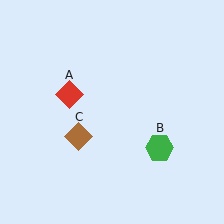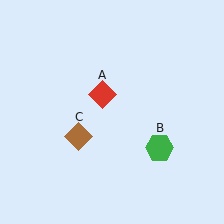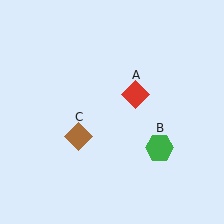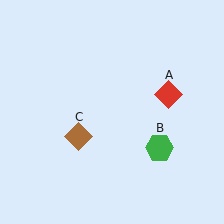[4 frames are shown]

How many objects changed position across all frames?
1 object changed position: red diamond (object A).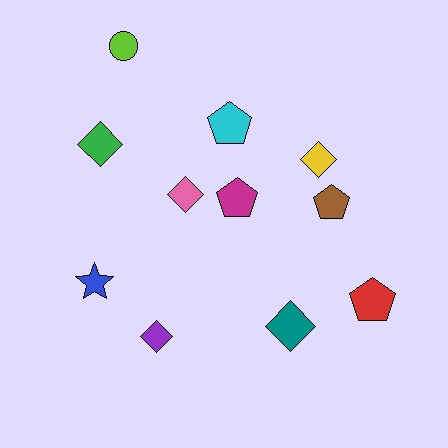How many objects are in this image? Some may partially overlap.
There are 11 objects.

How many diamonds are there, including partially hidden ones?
There are 5 diamonds.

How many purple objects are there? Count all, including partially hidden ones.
There is 1 purple object.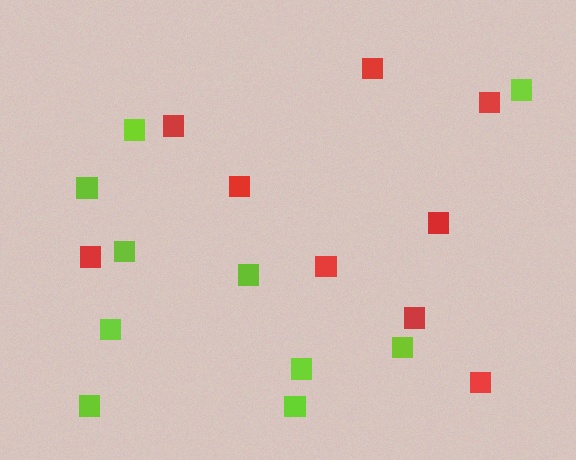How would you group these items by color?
There are 2 groups: one group of lime squares (10) and one group of red squares (9).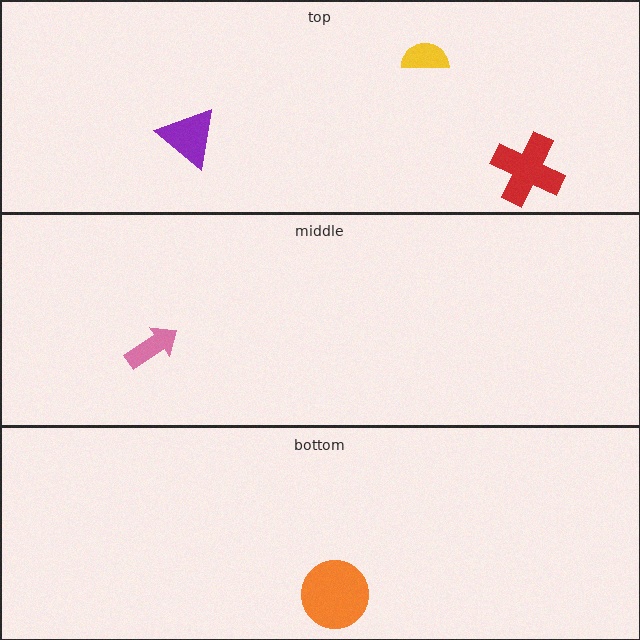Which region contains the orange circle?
The bottom region.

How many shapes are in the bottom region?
1.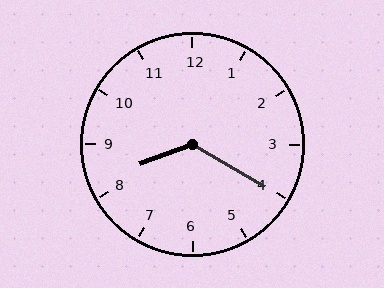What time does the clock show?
8:20.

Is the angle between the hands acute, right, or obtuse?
It is obtuse.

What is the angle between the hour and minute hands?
Approximately 130 degrees.